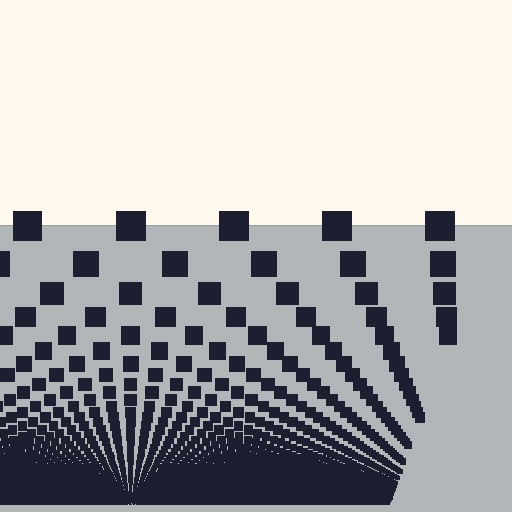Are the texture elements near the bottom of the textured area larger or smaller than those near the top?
Smaller. The gradient is inverted — elements near the bottom are smaller and denser.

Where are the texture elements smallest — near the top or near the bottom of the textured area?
Near the bottom.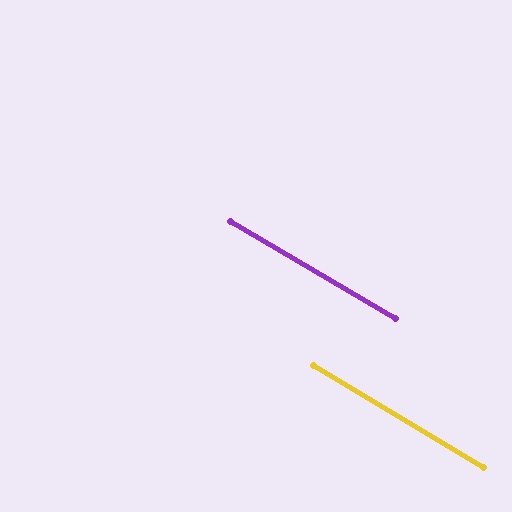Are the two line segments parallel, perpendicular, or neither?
Parallel — their directions differ by only 0.6°.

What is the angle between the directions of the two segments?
Approximately 1 degree.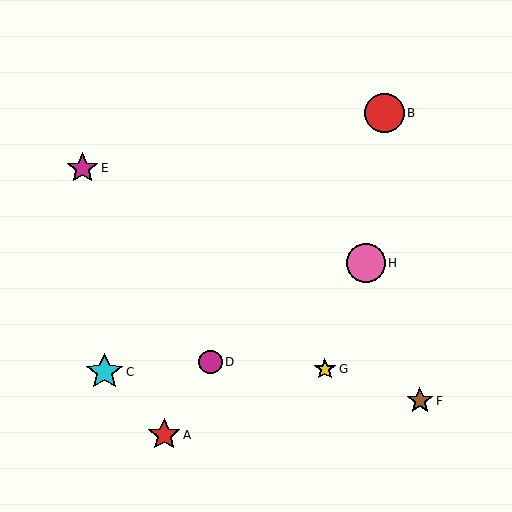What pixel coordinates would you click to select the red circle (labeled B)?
Click at (385, 113) to select the red circle B.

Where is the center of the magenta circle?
The center of the magenta circle is at (210, 362).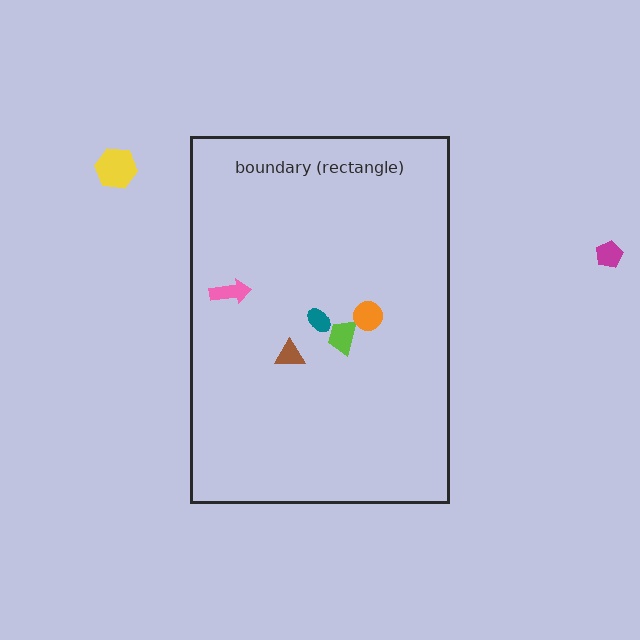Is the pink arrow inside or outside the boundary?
Inside.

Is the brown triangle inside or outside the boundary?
Inside.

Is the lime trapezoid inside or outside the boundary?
Inside.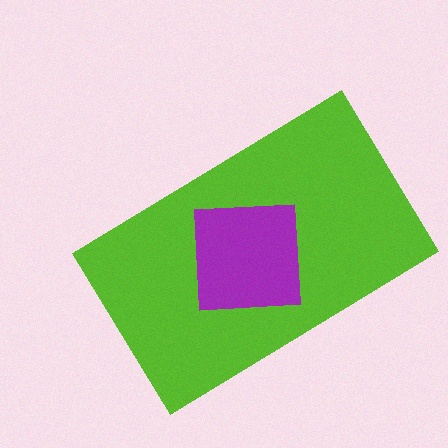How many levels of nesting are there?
2.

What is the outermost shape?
The lime rectangle.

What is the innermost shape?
The purple square.